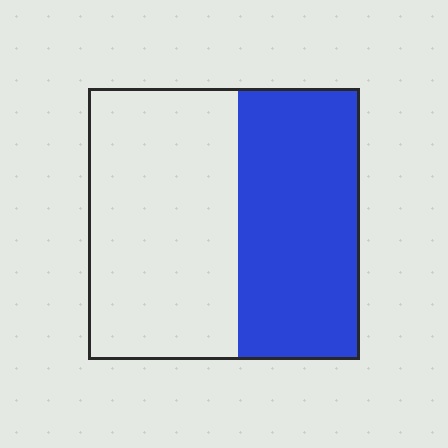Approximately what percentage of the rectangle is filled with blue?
Approximately 45%.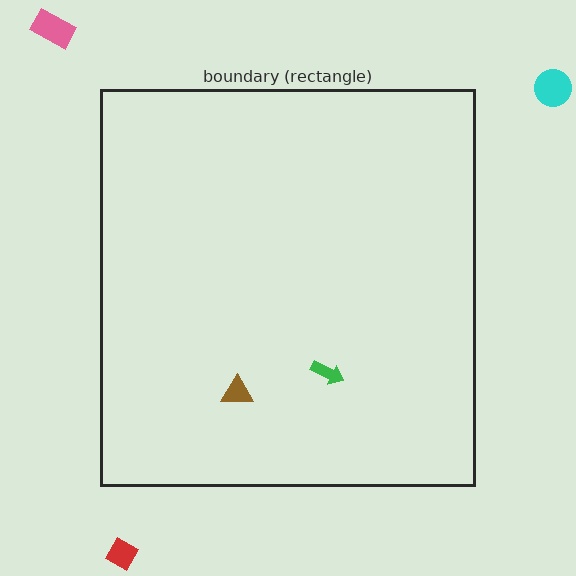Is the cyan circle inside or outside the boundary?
Outside.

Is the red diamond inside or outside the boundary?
Outside.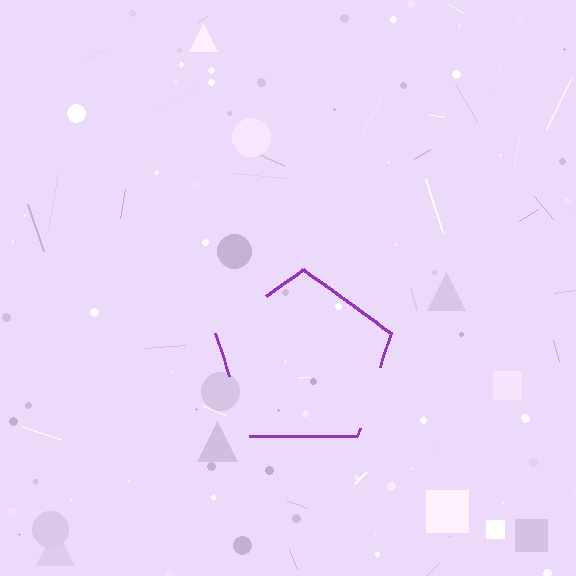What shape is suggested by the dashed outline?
The dashed outline suggests a pentagon.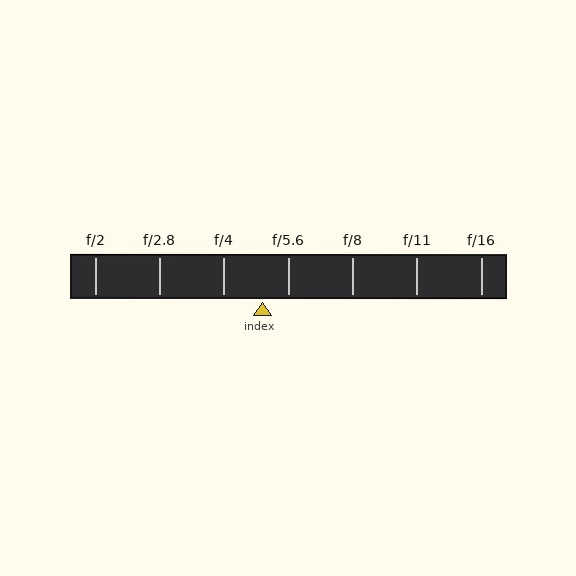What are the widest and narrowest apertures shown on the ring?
The widest aperture shown is f/2 and the narrowest is f/16.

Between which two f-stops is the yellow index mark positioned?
The index mark is between f/4 and f/5.6.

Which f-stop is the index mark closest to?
The index mark is closest to f/5.6.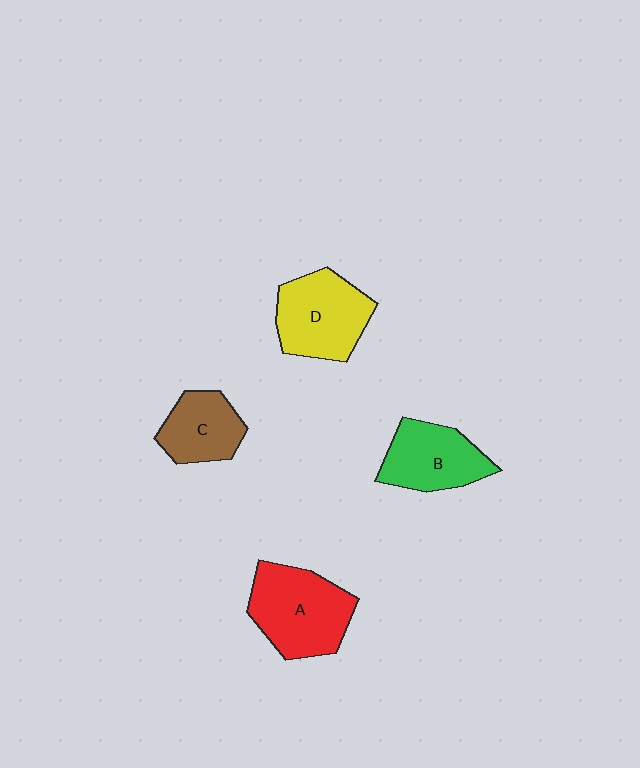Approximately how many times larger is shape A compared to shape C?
Approximately 1.6 times.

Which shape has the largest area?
Shape A (red).